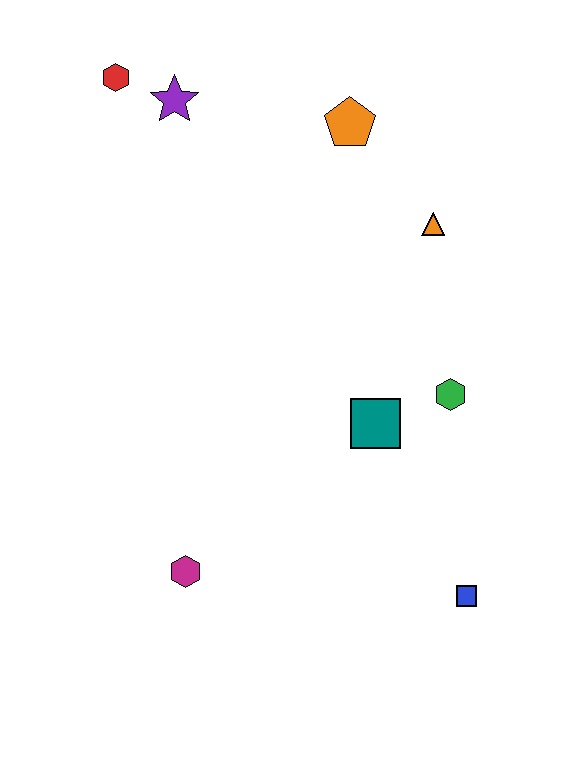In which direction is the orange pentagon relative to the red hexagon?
The orange pentagon is to the right of the red hexagon.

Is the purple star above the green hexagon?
Yes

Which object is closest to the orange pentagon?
The orange triangle is closest to the orange pentagon.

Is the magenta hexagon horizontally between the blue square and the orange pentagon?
No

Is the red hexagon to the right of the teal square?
No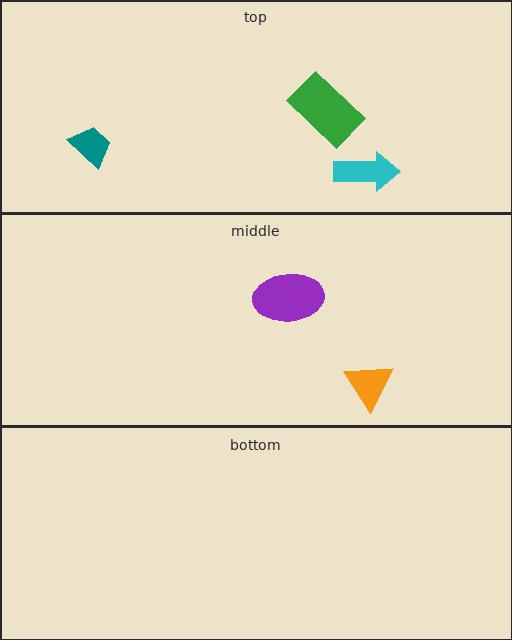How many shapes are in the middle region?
2.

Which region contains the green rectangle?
The top region.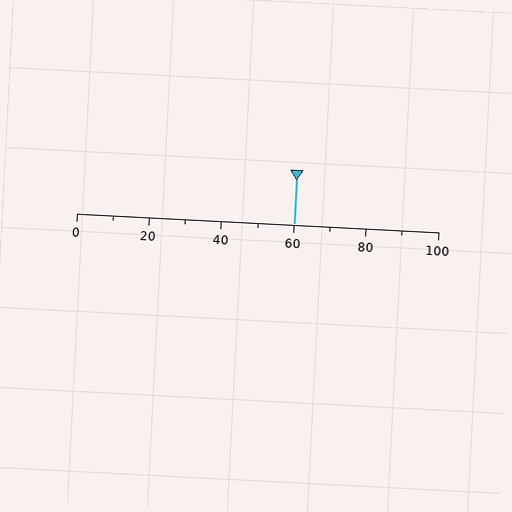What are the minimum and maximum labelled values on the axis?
The axis runs from 0 to 100.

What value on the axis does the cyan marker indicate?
The marker indicates approximately 60.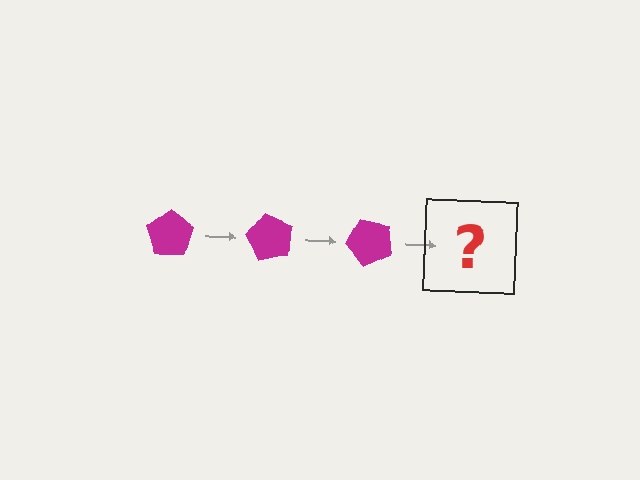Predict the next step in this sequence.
The next step is a magenta pentagon rotated 180 degrees.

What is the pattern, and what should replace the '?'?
The pattern is that the pentagon rotates 60 degrees each step. The '?' should be a magenta pentagon rotated 180 degrees.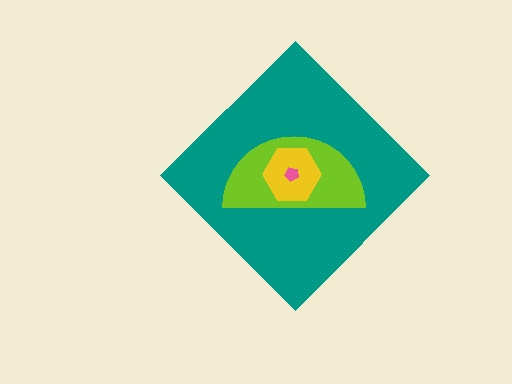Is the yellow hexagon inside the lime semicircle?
Yes.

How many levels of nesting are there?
4.